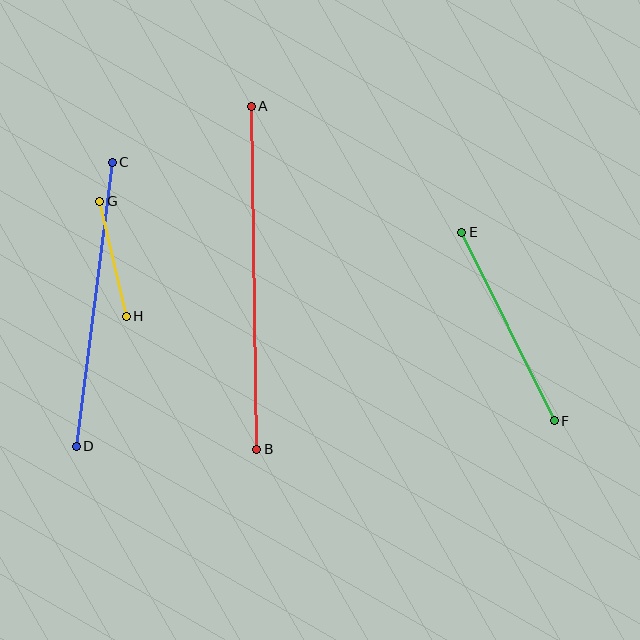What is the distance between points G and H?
The distance is approximately 118 pixels.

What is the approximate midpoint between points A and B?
The midpoint is at approximately (254, 278) pixels.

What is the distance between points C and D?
The distance is approximately 287 pixels.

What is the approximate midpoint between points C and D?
The midpoint is at approximately (94, 304) pixels.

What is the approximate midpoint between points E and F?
The midpoint is at approximately (508, 327) pixels.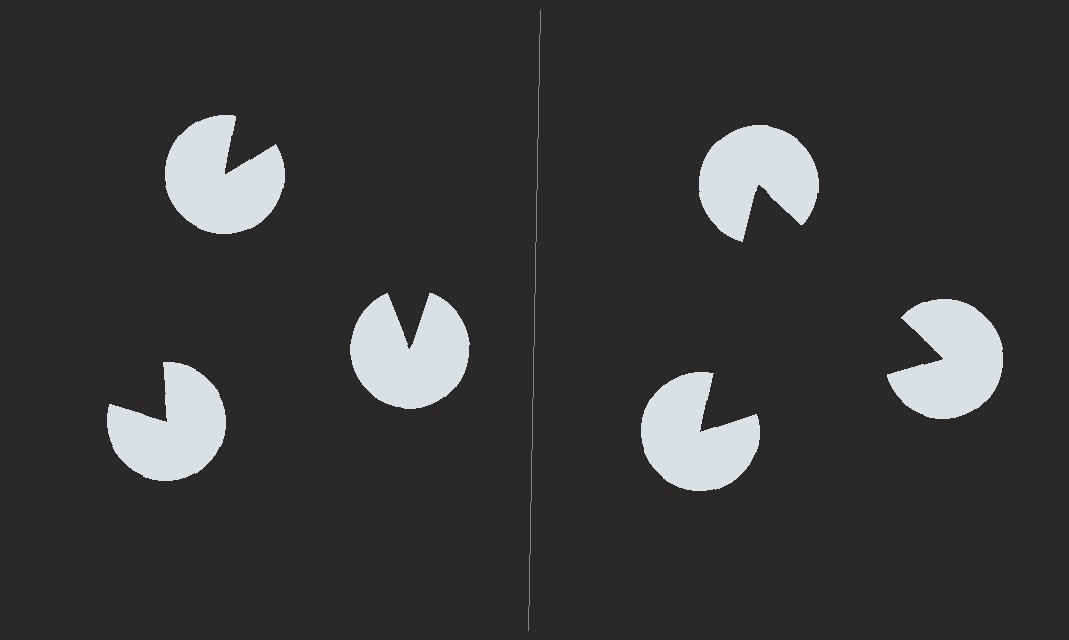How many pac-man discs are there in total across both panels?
6 — 3 on each side.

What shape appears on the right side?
An illusory triangle.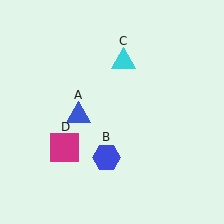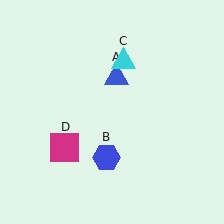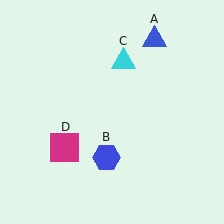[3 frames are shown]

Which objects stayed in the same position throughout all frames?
Blue hexagon (object B) and cyan triangle (object C) and magenta square (object D) remained stationary.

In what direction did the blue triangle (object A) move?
The blue triangle (object A) moved up and to the right.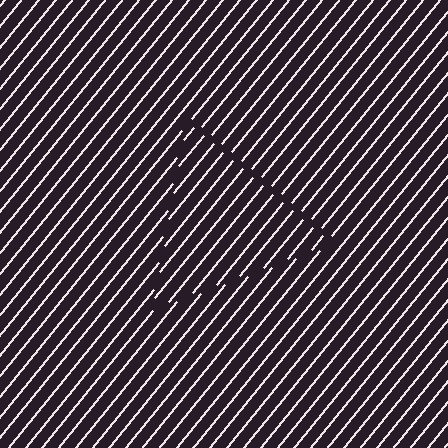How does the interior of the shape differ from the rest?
The interior of the shape contains the same grating, shifted by half a period — the contour is defined by the phase discontinuity where line-ends from the inner and outer gratings abut.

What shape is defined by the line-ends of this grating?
An illusory triangle. The interior of the shape contains the same grating, shifted by half a period — the contour is defined by the phase discontinuity where line-ends from the inner and outer gratings abut.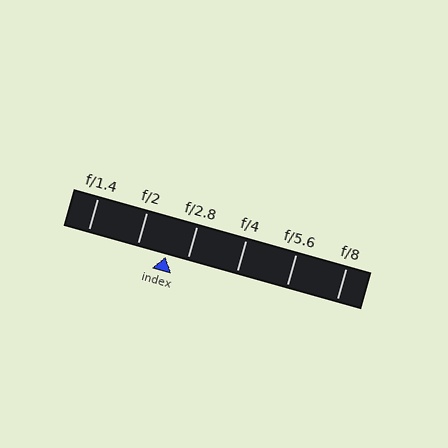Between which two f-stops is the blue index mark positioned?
The index mark is between f/2 and f/2.8.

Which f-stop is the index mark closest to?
The index mark is closest to f/2.8.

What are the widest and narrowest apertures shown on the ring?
The widest aperture shown is f/1.4 and the narrowest is f/8.